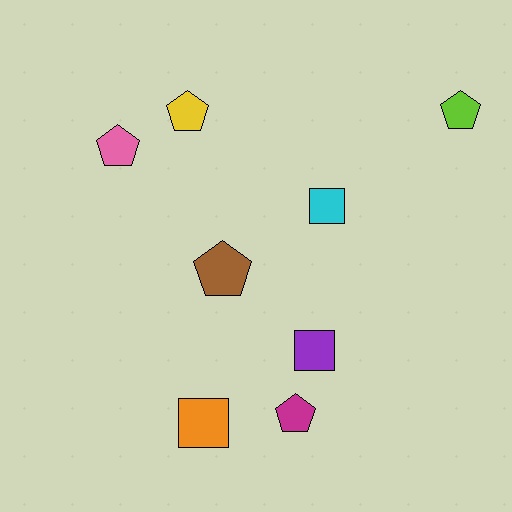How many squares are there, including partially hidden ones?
There are 3 squares.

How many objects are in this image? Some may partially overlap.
There are 8 objects.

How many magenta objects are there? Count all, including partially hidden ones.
There is 1 magenta object.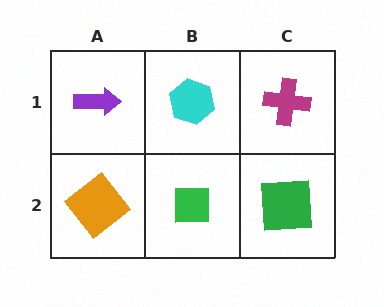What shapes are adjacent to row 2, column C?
A magenta cross (row 1, column C), a green square (row 2, column B).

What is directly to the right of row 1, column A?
A cyan hexagon.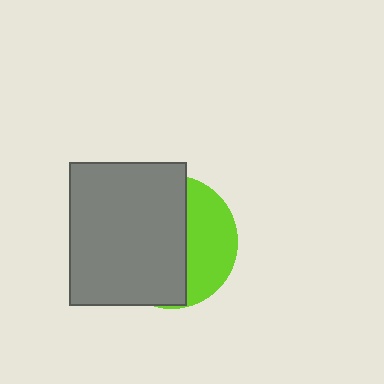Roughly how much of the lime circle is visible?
A small part of it is visible (roughly 36%).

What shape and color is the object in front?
The object in front is a gray rectangle.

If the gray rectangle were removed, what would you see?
You would see the complete lime circle.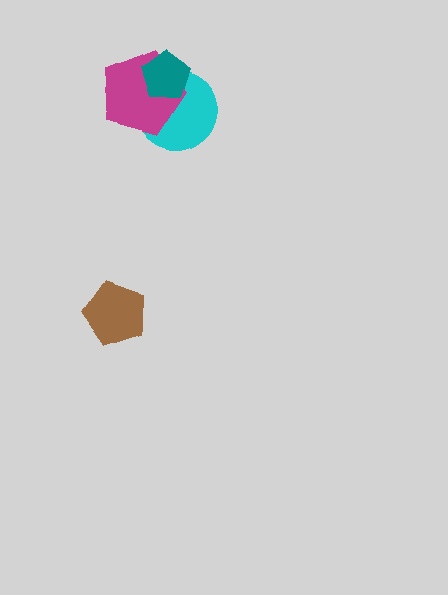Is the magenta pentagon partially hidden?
Yes, it is partially covered by another shape.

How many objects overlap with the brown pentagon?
0 objects overlap with the brown pentagon.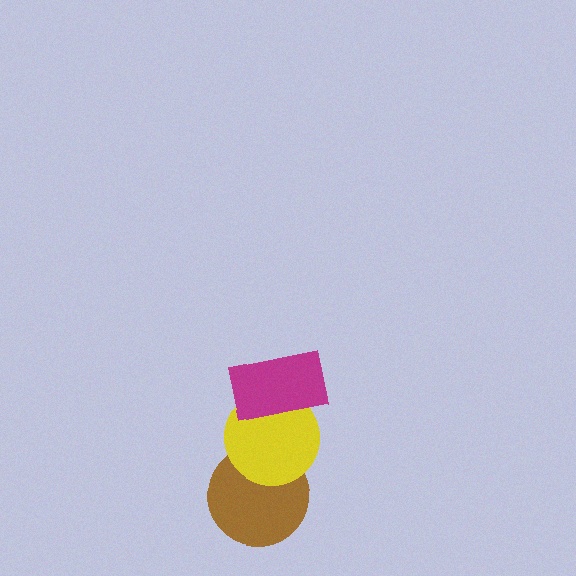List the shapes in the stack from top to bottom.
From top to bottom: the magenta rectangle, the yellow circle, the brown circle.